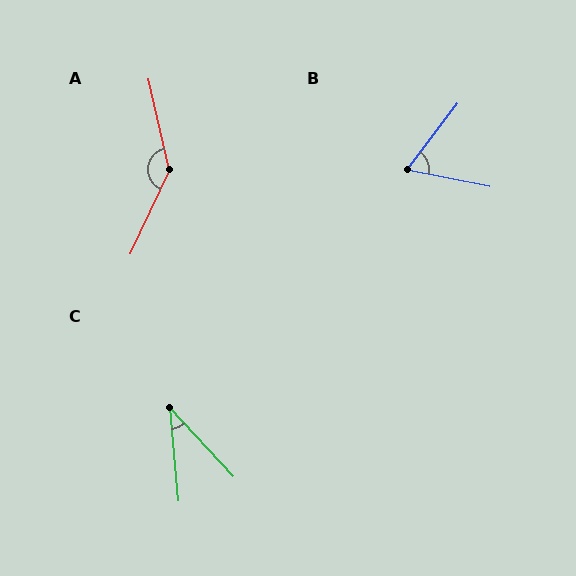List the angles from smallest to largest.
C (38°), B (65°), A (142°).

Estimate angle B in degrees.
Approximately 65 degrees.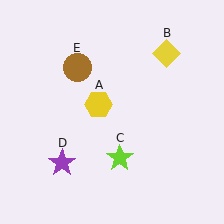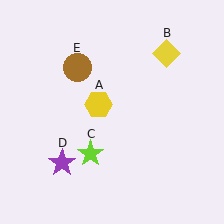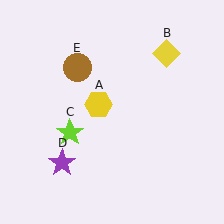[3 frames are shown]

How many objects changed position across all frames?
1 object changed position: lime star (object C).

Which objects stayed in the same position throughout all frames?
Yellow hexagon (object A) and yellow diamond (object B) and purple star (object D) and brown circle (object E) remained stationary.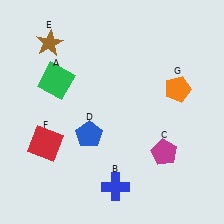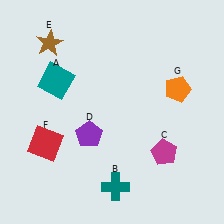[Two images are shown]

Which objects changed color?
A changed from green to teal. B changed from blue to teal. D changed from blue to purple.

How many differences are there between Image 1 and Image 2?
There are 3 differences between the two images.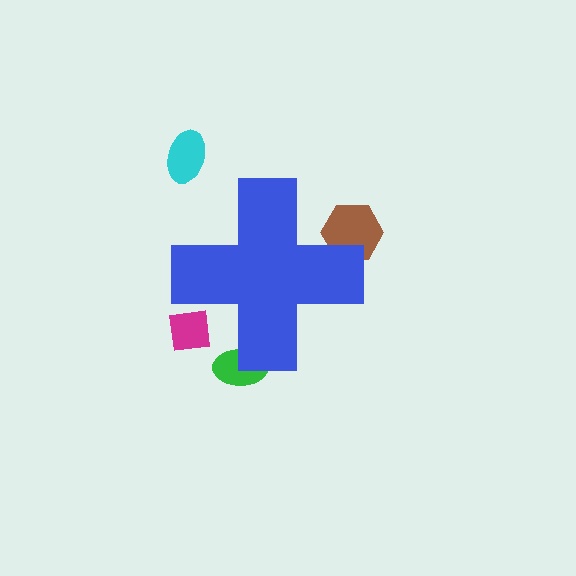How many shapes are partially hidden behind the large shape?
3 shapes are partially hidden.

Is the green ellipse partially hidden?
Yes, the green ellipse is partially hidden behind the blue cross.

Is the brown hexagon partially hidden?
Yes, the brown hexagon is partially hidden behind the blue cross.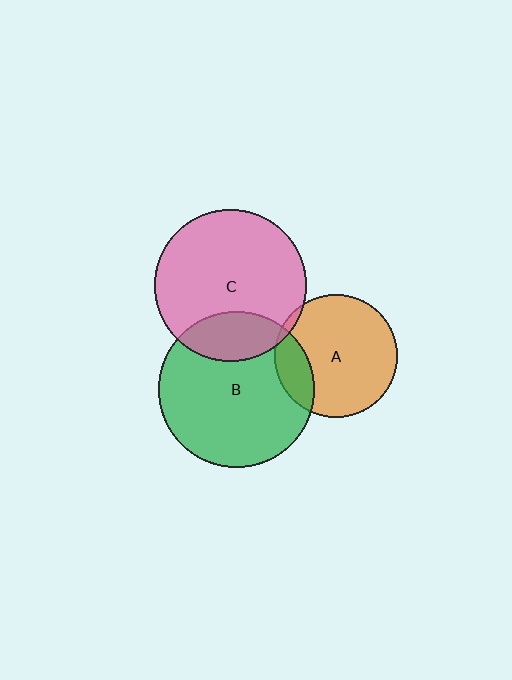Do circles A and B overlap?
Yes.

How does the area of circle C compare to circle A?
Approximately 1.5 times.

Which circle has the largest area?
Circle B (green).